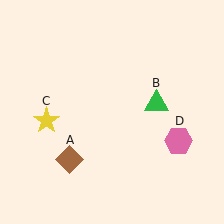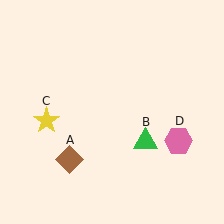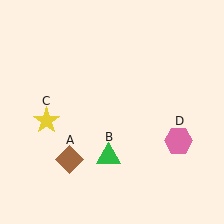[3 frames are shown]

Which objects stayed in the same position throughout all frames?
Brown diamond (object A) and yellow star (object C) and pink hexagon (object D) remained stationary.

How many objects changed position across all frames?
1 object changed position: green triangle (object B).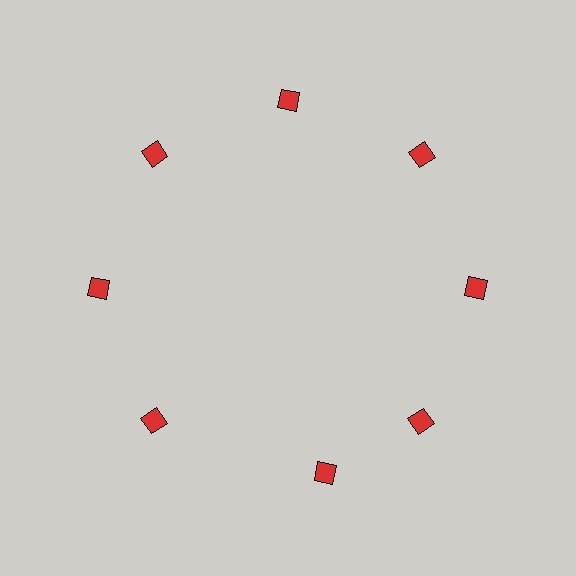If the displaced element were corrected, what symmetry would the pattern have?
It would have 8-fold rotational symmetry — the pattern would map onto itself every 45 degrees.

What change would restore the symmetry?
The symmetry would be restored by rotating it back into even spacing with its neighbors so that all 8 diamonds sit at equal angles and equal distance from the center.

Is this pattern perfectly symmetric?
No. The 8 red diamonds are arranged in a ring, but one element near the 6 o'clock position is rotated out of alignment along the ring, breaking the 8-fold rotational symmetry.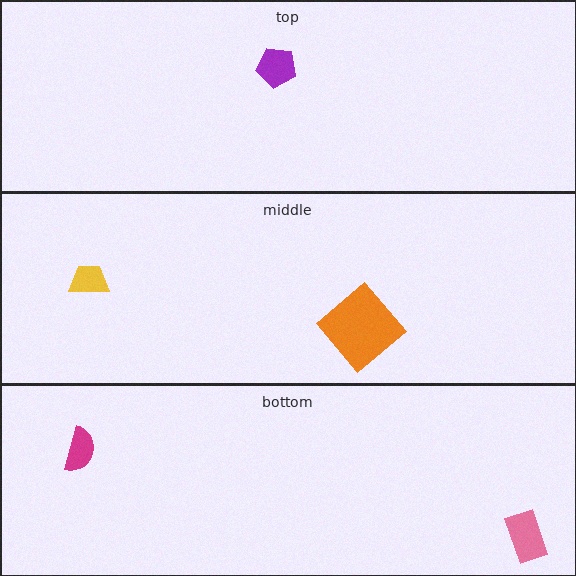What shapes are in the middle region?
The orange diamond, the yellow trapezoid.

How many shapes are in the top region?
1.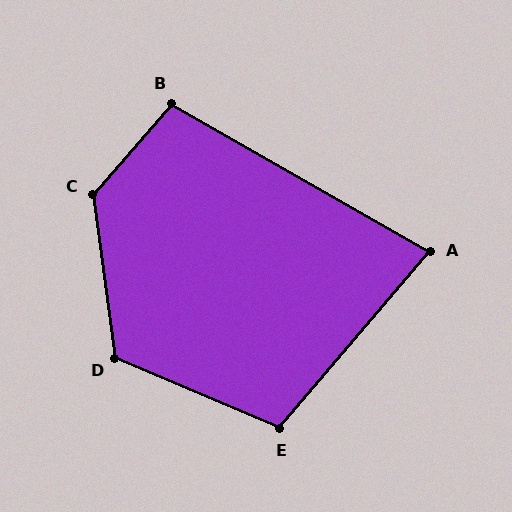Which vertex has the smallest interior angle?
A, at approximately 79 degrees.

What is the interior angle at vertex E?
Approximately 107 degrees (obtuse).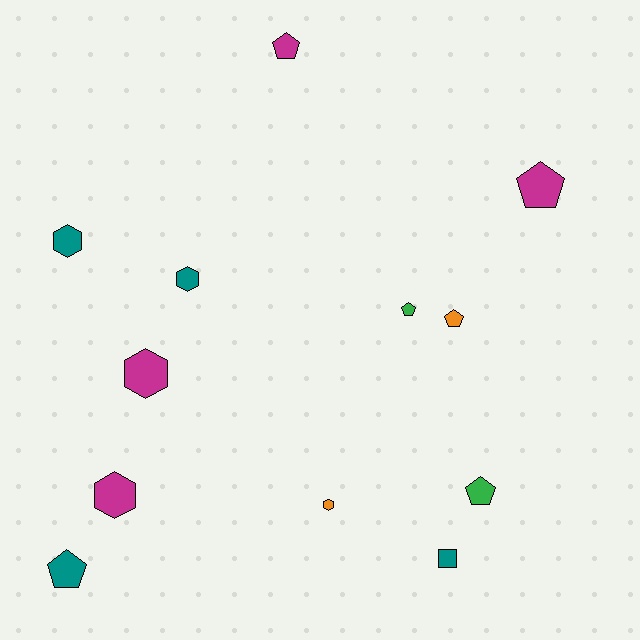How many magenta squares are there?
There are no magenta squares.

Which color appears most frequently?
Magenta, with 4 objects.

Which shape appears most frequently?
Pentagon, with 6 objects.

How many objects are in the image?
There are 12 objects.